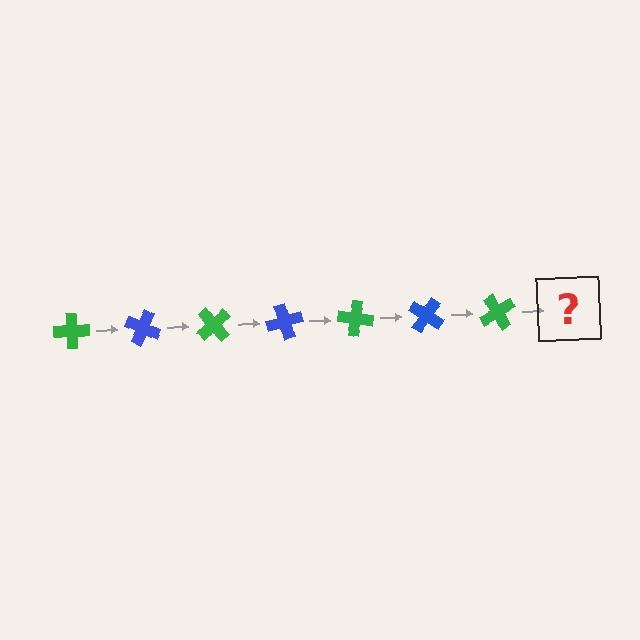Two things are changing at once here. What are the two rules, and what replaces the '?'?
The two rules are that it rotates 25 degrees each step and the color cycles through green and blue. The '?' should be a blue cross, rotated 175 degrees from the start.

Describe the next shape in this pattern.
It should be a blue cross, rotated 175 degrees from the start.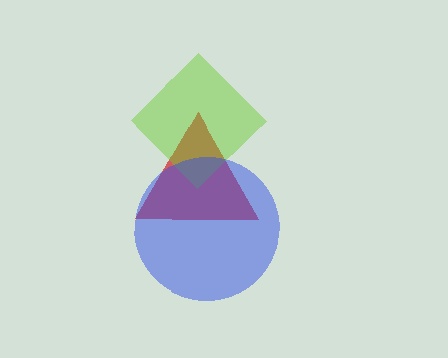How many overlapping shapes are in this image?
There are 3 overlapping shapes in the image.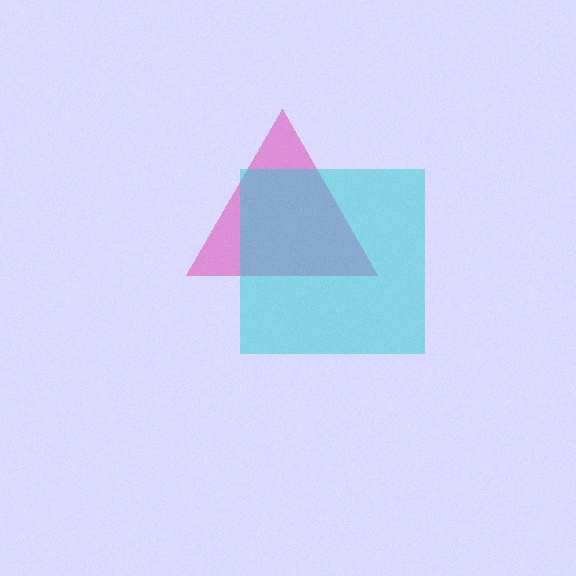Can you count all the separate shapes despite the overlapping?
Yes, there are 2 separate shapes.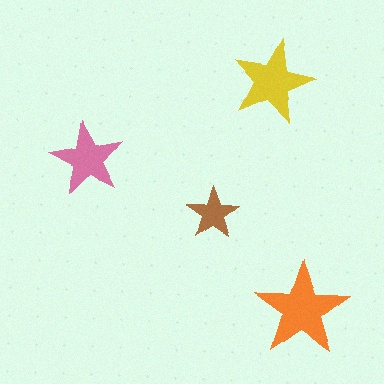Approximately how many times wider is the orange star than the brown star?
About 2 times wider.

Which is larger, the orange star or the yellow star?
The orange one.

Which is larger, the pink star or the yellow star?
The yellow one.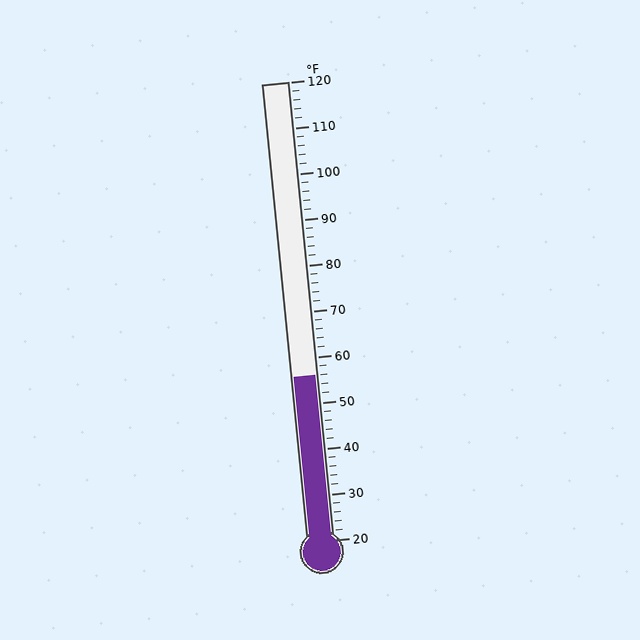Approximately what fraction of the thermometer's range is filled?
The thermometer is filled to approximately 35% of its range.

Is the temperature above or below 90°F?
The temperature is below 90°F.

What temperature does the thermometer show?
The thermometer shows approximately 56°F.